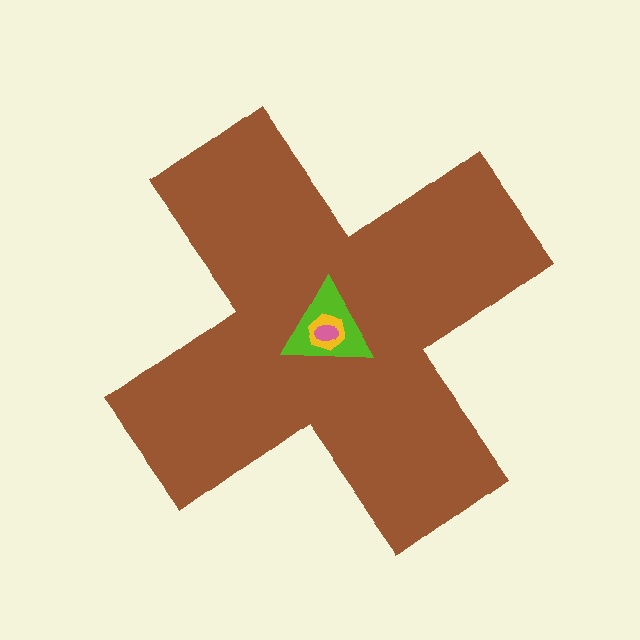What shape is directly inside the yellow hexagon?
The pink ellipse.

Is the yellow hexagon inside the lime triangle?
Yes.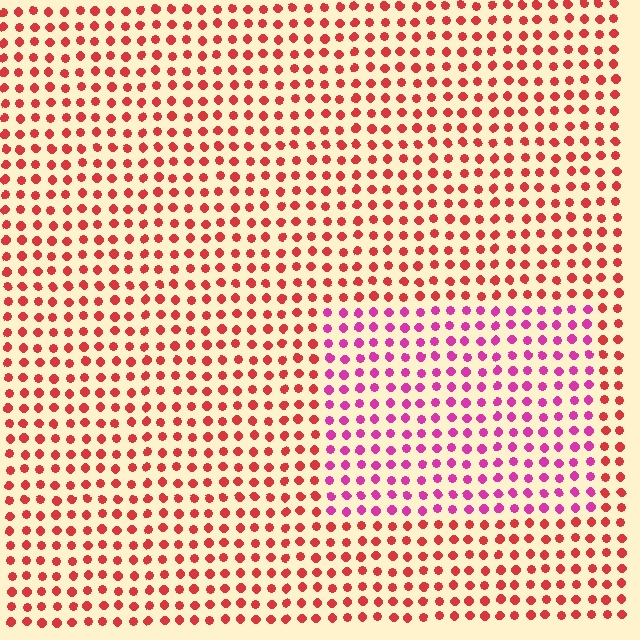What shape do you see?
I see a rectangle.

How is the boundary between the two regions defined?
The boundary is defined purely by a slight shift in hue (about 42 degrees). Spacing, size, and orientation are identical on both sides.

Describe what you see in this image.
The image is filled with small red elements in a uniform arrangement. A rectangle-shaped region is visible where the elements are tinted to a slightly different hue, forming a subtle color boundary.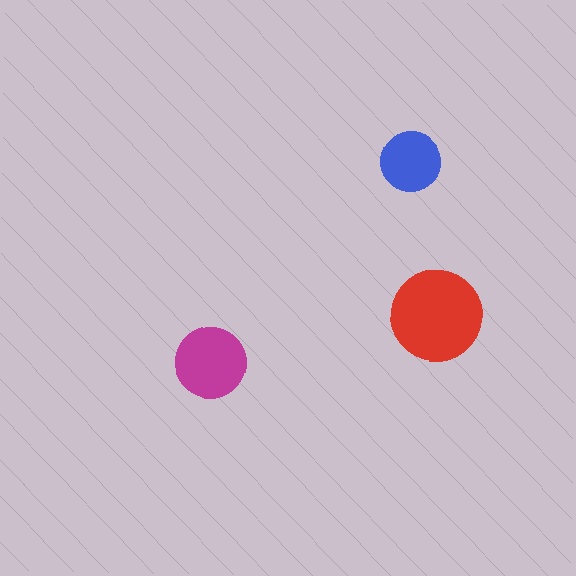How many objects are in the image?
There are 3 objects in the image.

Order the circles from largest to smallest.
the red one, the magenta one, the blue one.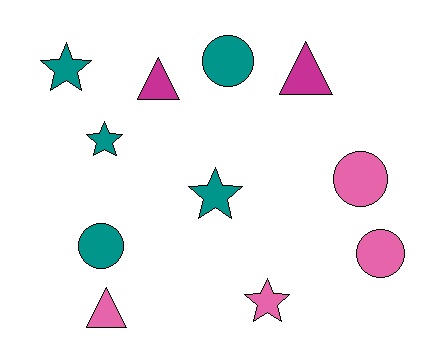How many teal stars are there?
There are 3 teal stars.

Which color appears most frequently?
Teal, with 5 objects.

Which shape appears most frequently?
Star, with 4 objects.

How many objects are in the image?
There are 11 objects.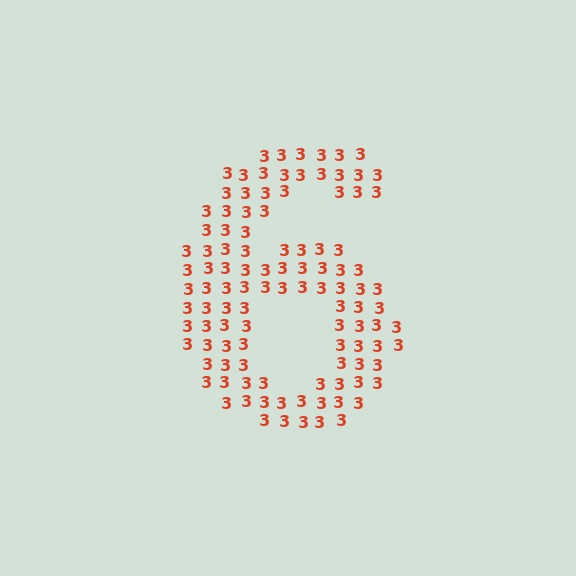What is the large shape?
The large shape is the digit 6.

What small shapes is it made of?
It is made of small digit 3's.